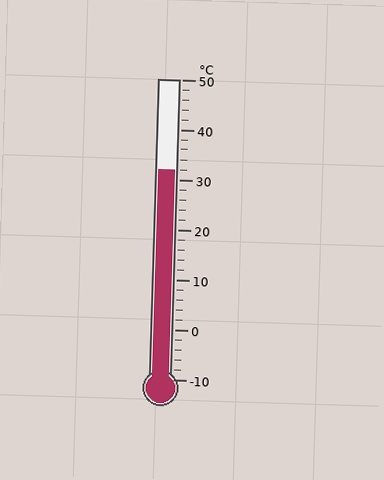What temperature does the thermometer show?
The thermometer shows approximately 32°C.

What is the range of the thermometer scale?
The thermometer scale ranges from -10°C to 50°C.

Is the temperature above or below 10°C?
The temperature is above 10°C.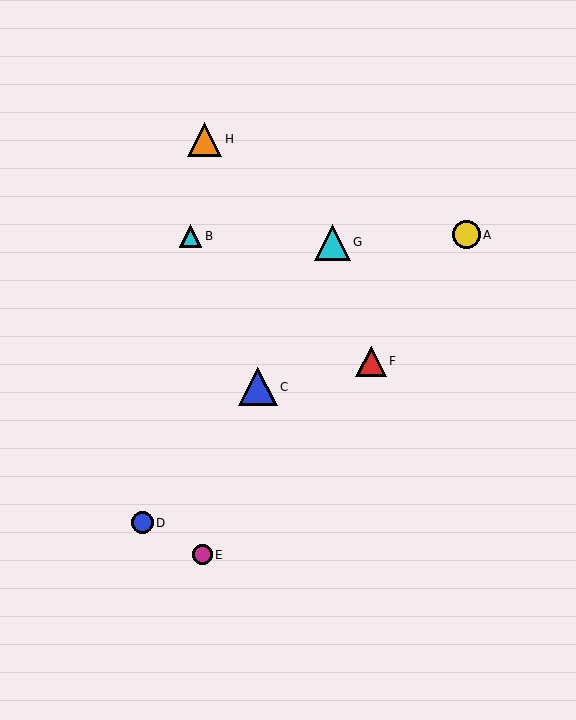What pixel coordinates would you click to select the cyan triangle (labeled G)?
Click at (332, 242) to select the cyan triangle G.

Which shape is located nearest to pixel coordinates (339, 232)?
The cyan triangle (labeled G) at (332, 242) is nearest to that location.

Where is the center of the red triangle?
The center of the red triangle is at (371, 361).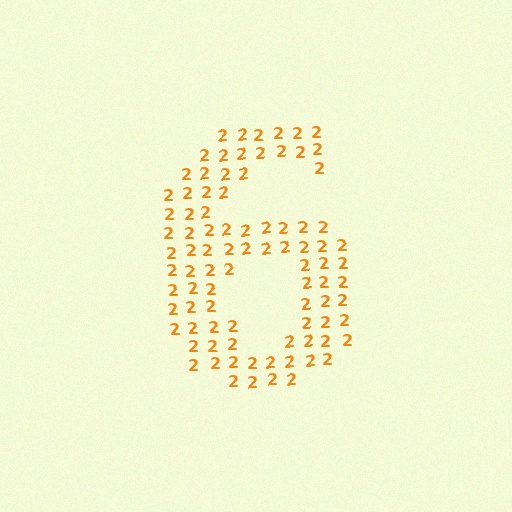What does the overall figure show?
The overall figure shows the digit 6.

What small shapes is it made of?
It is made of small digit 2's.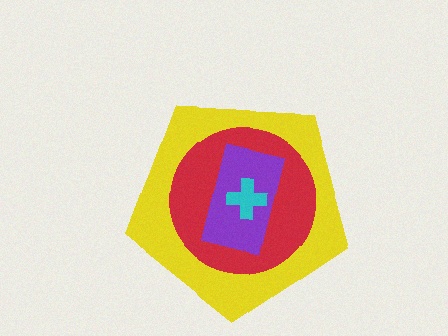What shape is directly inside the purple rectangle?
The cyan cross.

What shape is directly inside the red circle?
The purple rectangle.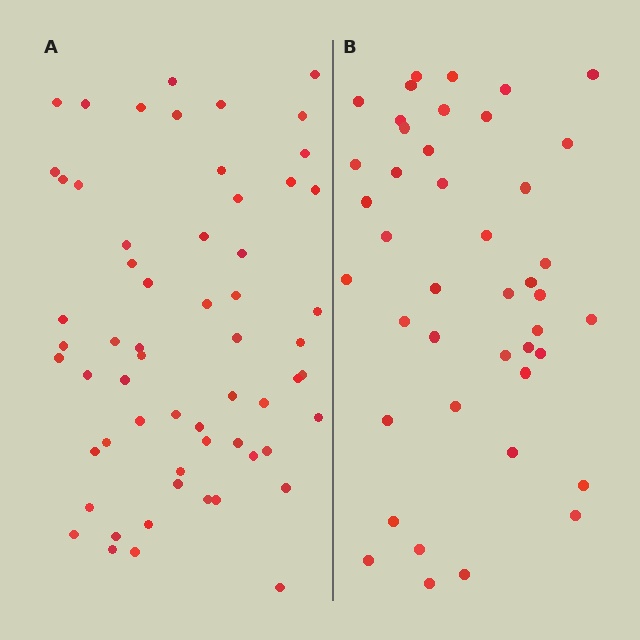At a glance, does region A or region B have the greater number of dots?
Region A (the left region) has more dots.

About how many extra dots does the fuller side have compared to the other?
Region A has approximately 15 more dots than region B.